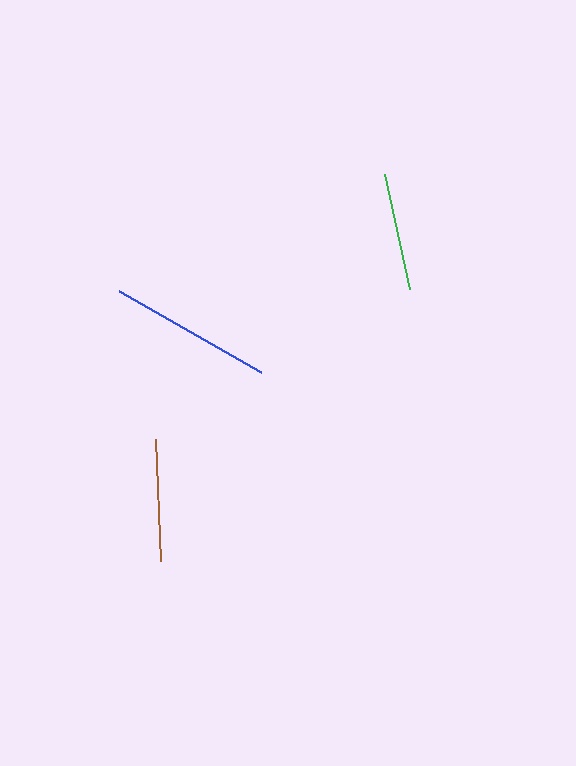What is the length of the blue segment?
The blue segment is approximately 164 pixels long.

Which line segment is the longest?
The blue line is the longest at approximately 164 pixels.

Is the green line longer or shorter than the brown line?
The brown line is longer than the green line.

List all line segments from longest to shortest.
From longest to shortest: blue, brown, green.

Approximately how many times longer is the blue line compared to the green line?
The blue line is approximately 1.4 times the length of the green line.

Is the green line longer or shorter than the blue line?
The blue line is longer than the green line.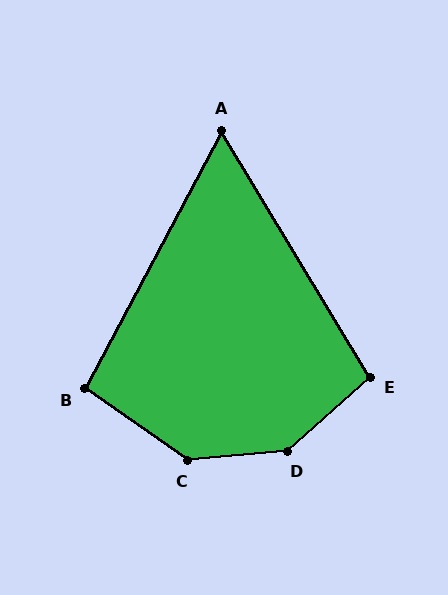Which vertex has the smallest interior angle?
A, at approximately 59 degrees.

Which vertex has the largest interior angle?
D, at approximately 143 degrees.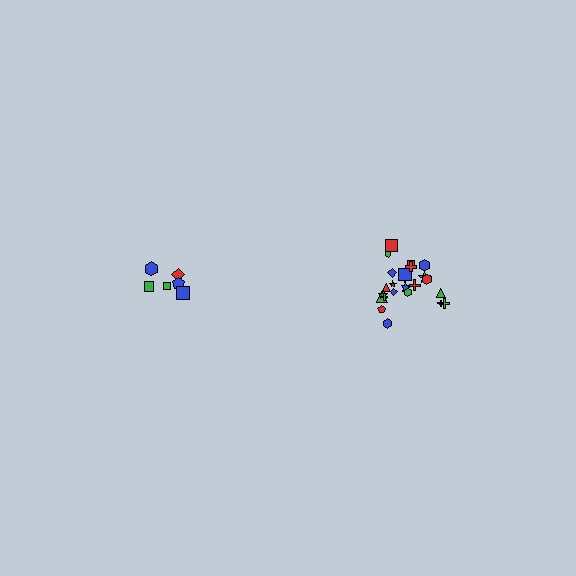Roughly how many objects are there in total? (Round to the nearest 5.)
Roughly 30 objects in total.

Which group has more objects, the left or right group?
The right group.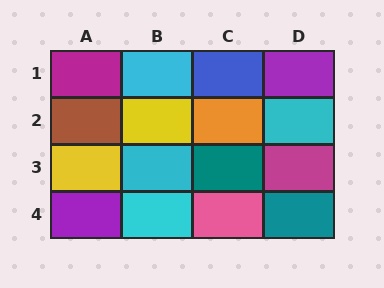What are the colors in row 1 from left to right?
Magenta, cyan, blue, purple.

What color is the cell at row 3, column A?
Yellow.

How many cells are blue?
1 cell is blue.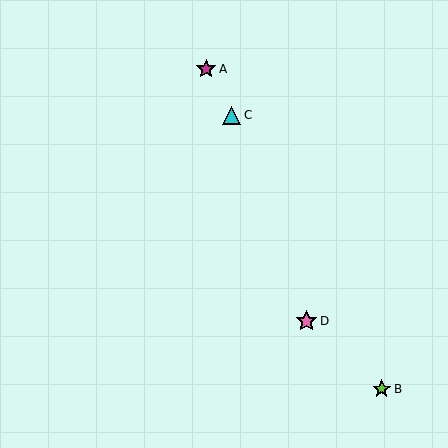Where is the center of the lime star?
The center of the lime star is at (382, 389).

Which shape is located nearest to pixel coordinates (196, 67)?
The magenta star (labeled A) at (206, 69) is nearest to that location.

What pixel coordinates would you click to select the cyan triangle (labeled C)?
Click at (232, 115) to select the cyan triangle C.